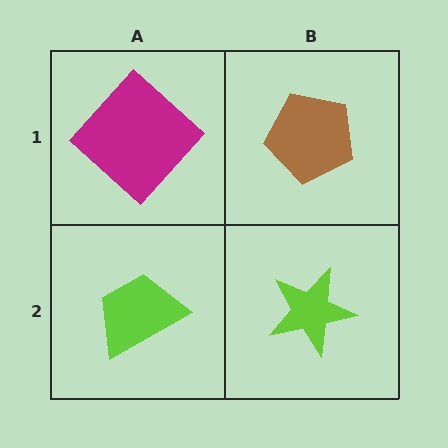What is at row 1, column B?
A brown pentagon.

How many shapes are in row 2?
2 shapes.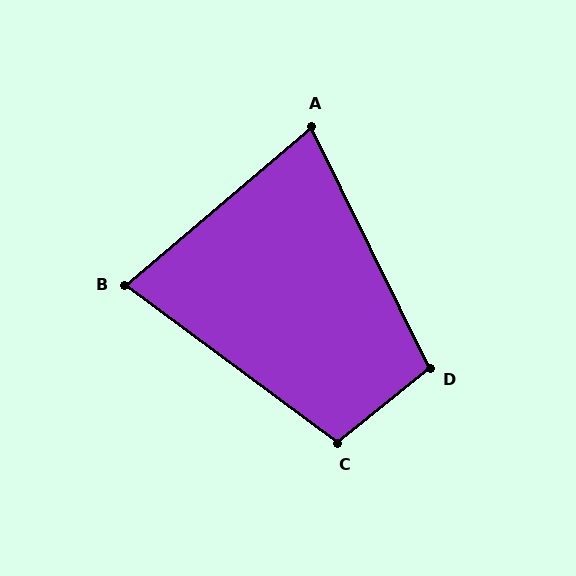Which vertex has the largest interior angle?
C, at approximately 104 degrees.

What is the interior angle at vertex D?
Approximately 103 degrees (obtuse).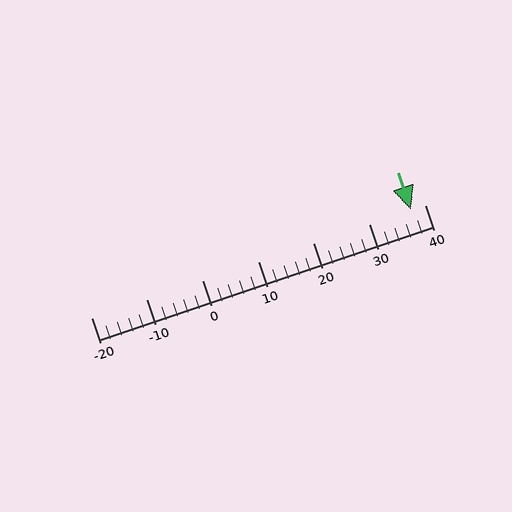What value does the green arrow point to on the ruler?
The green arrow points to approximately 38.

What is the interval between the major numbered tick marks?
The major tick marks are spaced 10 units apart.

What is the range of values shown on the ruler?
The ruler shows values from -20 to 40.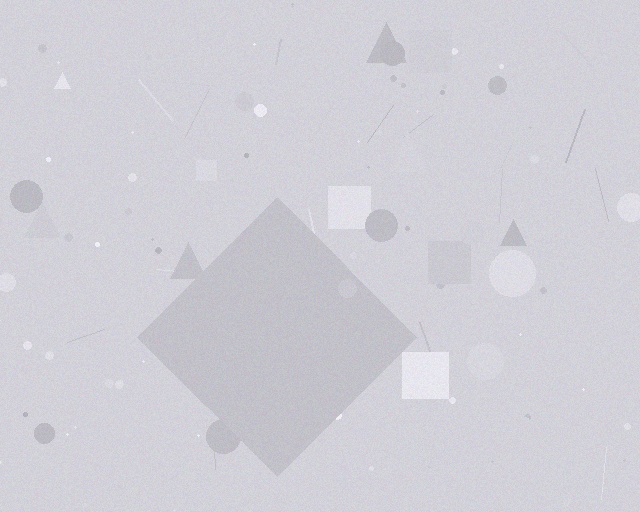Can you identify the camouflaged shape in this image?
The camouflaged shape is a diamond.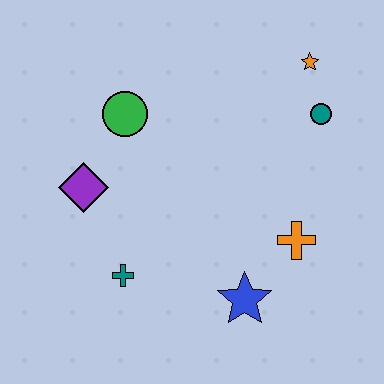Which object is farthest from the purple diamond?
The orange star is farthest from the purple diamond.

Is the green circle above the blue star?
Yes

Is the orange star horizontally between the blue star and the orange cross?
No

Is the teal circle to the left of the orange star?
No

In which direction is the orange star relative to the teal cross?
The orange star is above the teal cross.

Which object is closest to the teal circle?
The orange star is closest to the teal circle.